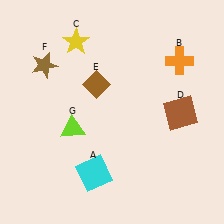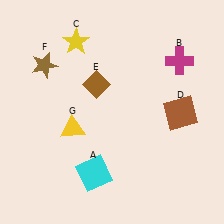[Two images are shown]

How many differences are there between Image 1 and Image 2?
There are 2 differences between the two images.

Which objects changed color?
B changed from orange to magenta. G changed from lime to yellow.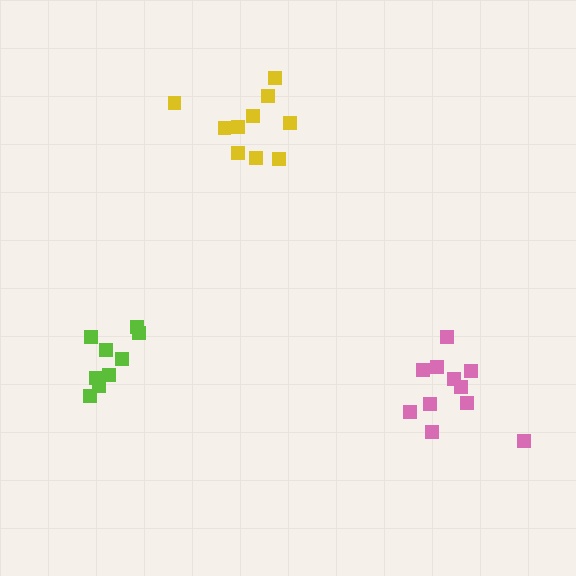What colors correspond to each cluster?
The clusters are colored: yellow, lime, pink.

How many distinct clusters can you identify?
There are 3 distinct clusters.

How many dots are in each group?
Group 1: 10 dots, Group 2: 9 dots, Group 3: 11 dots (30 total).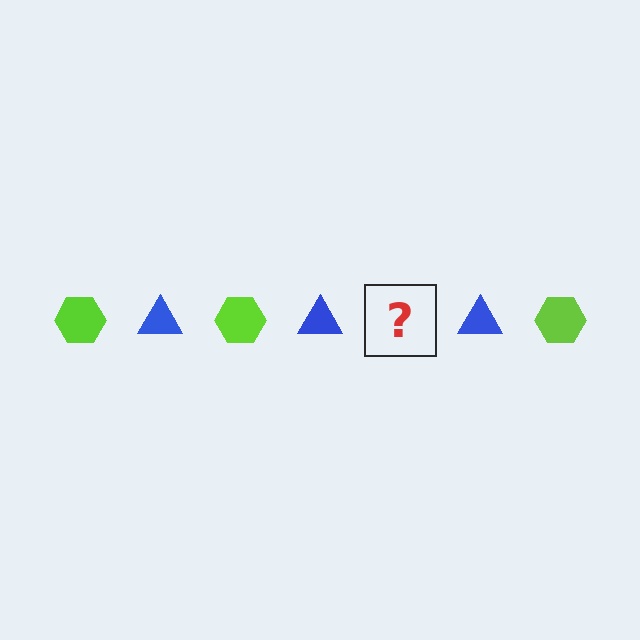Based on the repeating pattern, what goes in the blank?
The blank should be a lime hexagon.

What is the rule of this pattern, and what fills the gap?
The rule is that the pattern alternates between lime hexagon and blue triangle. The gap should be filled with a lime hexagon.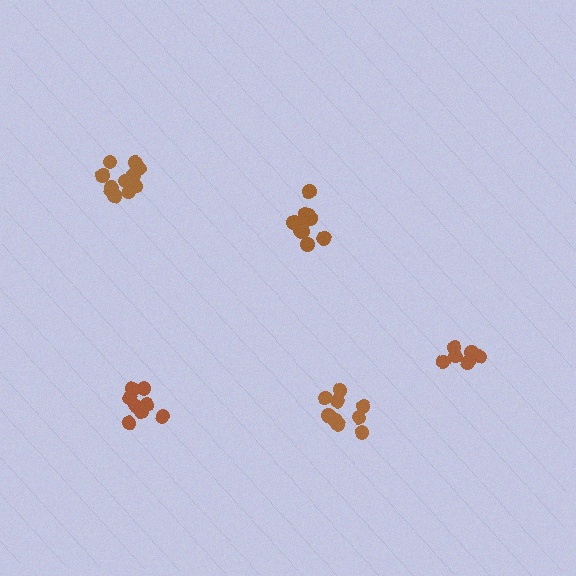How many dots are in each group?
Group 1: 10 dots, Group 2: 11 dots, Group 3: 9 dots, Group 4: 8 dots, Group 5: 6 dots (44 total).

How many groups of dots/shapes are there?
There are 5 groups.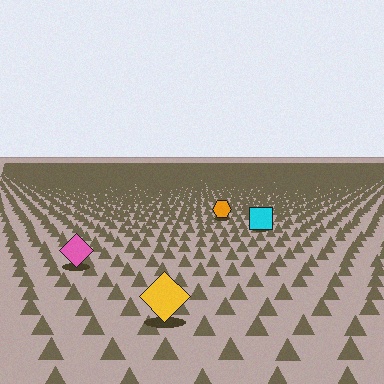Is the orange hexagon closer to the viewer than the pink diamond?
No. The pink diamond is closer — you can tell from the texture gradient: the ground texture is coarser near it.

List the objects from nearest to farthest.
From nearest to farthest: the yellow diamond, the pink diamond, the cyan square, the orange hexagon.